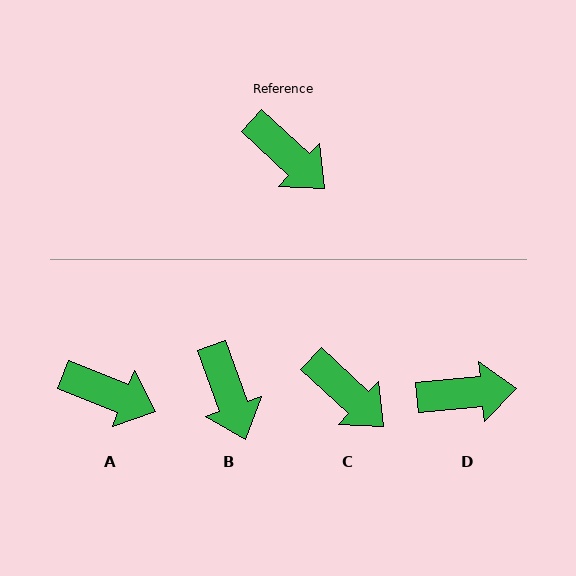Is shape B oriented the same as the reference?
No, it is off by about 27 degrees.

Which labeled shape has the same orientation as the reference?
C.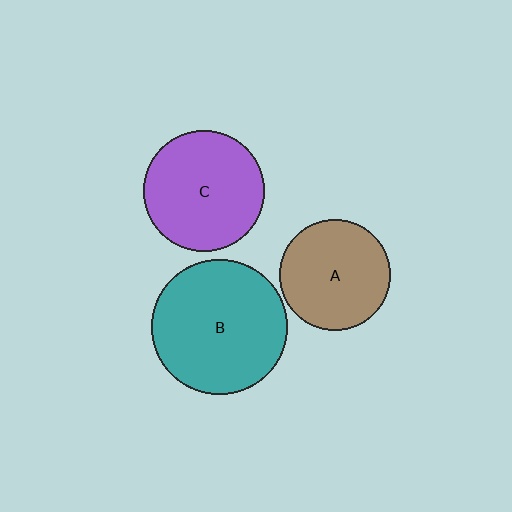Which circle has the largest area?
Circle B (teal).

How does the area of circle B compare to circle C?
Approximately 1.3 times.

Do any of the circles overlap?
No, none of the circles overlap.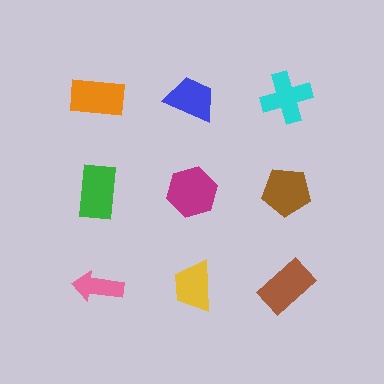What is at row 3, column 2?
A yellow trapezoid.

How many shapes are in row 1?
3 shapes.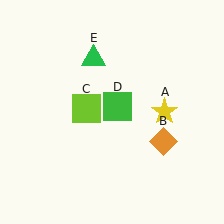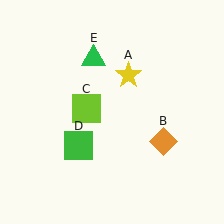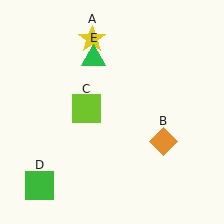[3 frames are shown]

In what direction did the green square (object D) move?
The green square (object D) moved down and to the left.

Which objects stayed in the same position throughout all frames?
Orange diamond (object B) and lime square (object C) and green triangle (object E) remained stationary.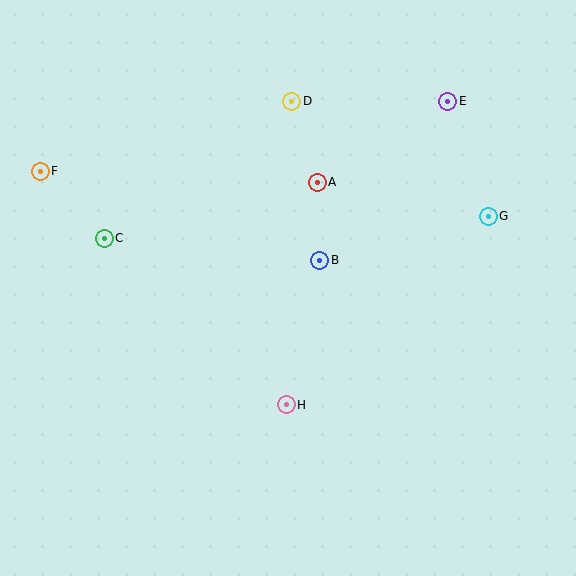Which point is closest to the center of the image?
Point B at (320, 260) is closest to the center.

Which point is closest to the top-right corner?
Point E is closest to the top-right corner.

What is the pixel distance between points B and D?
The distance between B and D is 161 pixels.